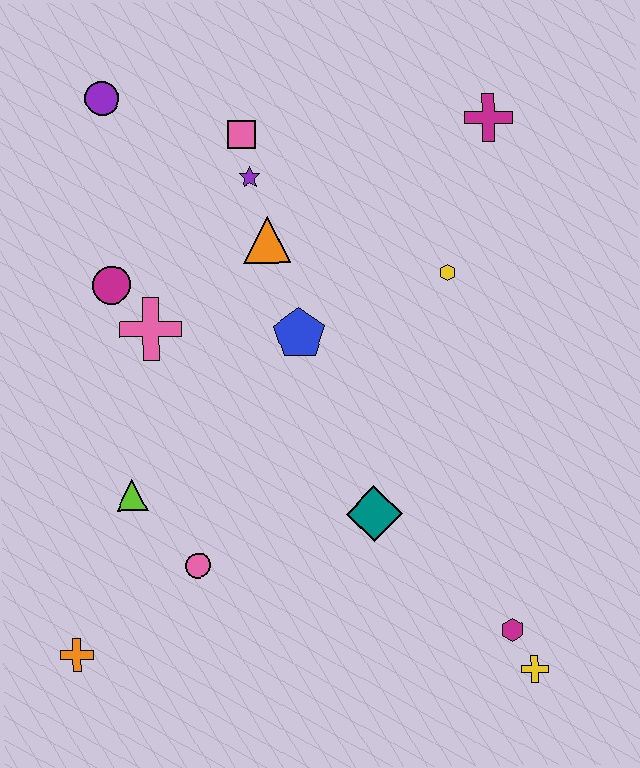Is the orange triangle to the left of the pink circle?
No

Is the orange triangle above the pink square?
No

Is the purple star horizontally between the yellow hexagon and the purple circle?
Yes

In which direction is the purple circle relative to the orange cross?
The purple circle is above the orange cross.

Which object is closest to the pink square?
The purple star is closest to the pink square.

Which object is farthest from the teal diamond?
The purple circle is farthest from the teal diamond.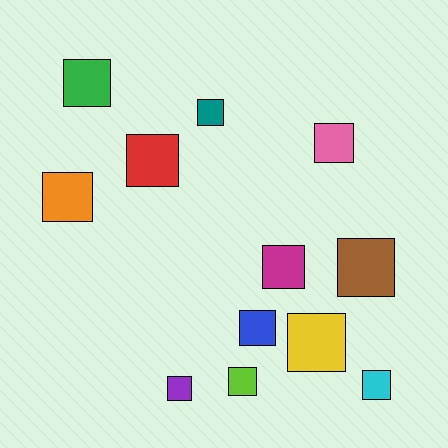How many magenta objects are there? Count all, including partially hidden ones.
There is 1 magenta object.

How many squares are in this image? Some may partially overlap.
There are 12 squares.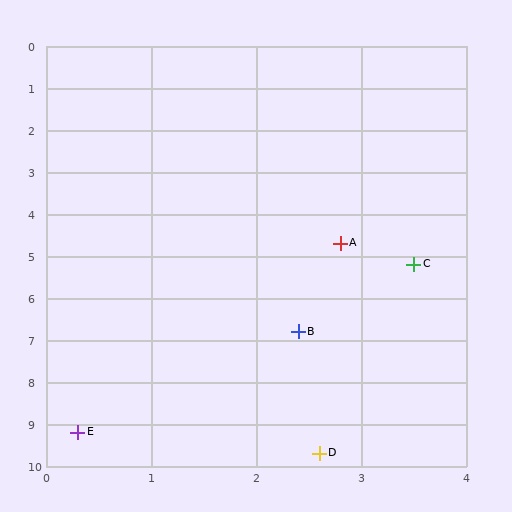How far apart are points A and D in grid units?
Points A and D are about 5.0 grid units apart.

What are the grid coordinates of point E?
Point E is at approximately (0.3, 9.2).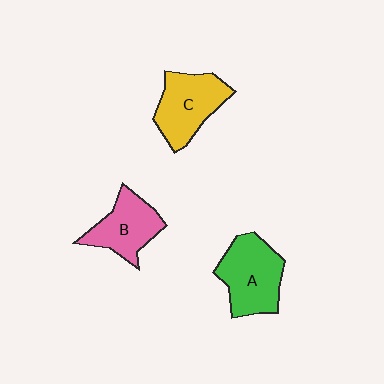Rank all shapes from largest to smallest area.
From largest to smallest: A (green), C (yellow), B (pink).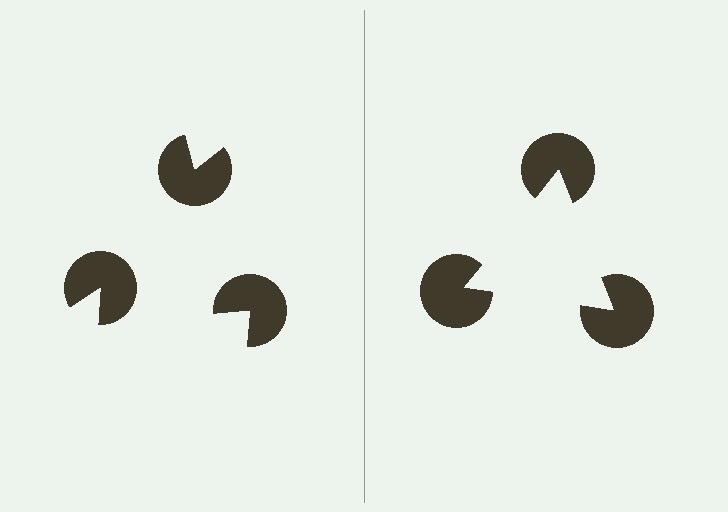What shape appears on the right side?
An illusory triangle.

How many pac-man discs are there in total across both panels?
6 — 3 on each side.